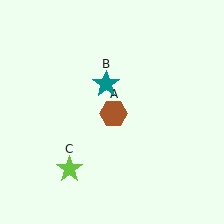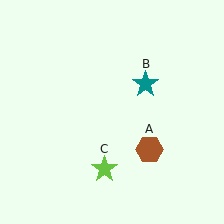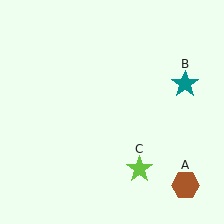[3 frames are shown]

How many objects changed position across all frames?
3 objects changed position: brown hexagon (object A), teal star (object B), lime star (object C).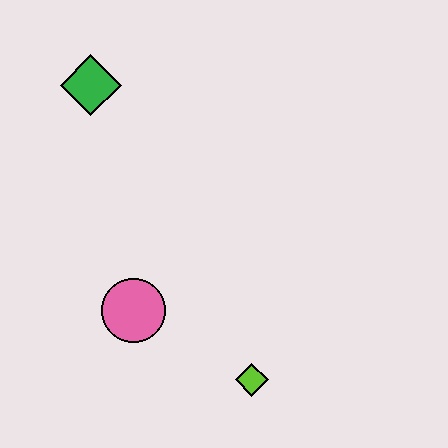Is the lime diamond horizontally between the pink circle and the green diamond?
No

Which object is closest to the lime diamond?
The pink circle is closest to the lime diamond.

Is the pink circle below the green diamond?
Yes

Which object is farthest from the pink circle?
The green diamond is farthest from the pink circle.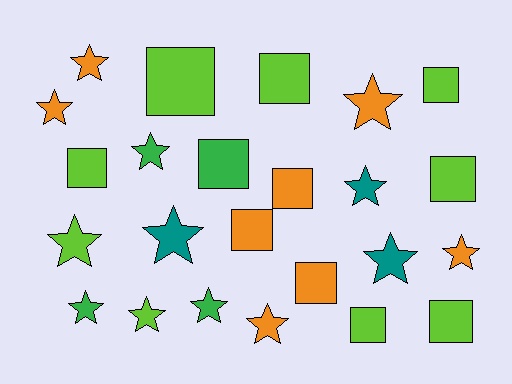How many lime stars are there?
There are 2 lime stars.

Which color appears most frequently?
Lime, with 9 objects.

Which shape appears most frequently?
Star, with 13 objects.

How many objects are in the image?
There are 24 objects.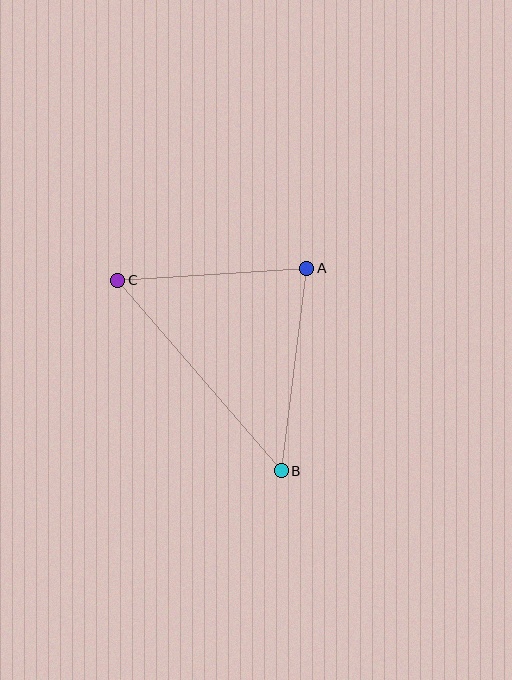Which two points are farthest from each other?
Points B and C are farthest from each other.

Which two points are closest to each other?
Points A and C are closest to each other.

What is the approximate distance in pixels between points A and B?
The distance between A and B is approximately 204 pixels.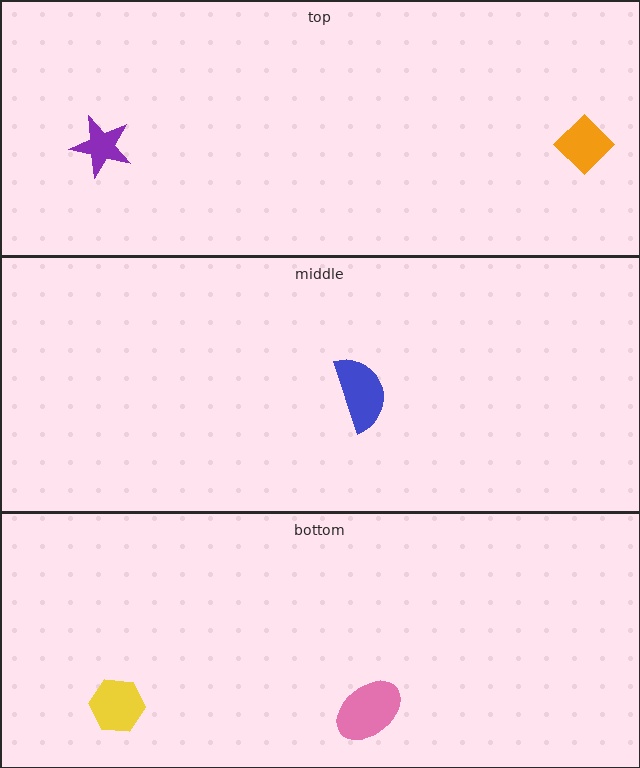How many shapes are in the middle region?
1.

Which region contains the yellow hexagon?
The bottom region.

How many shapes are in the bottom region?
2.